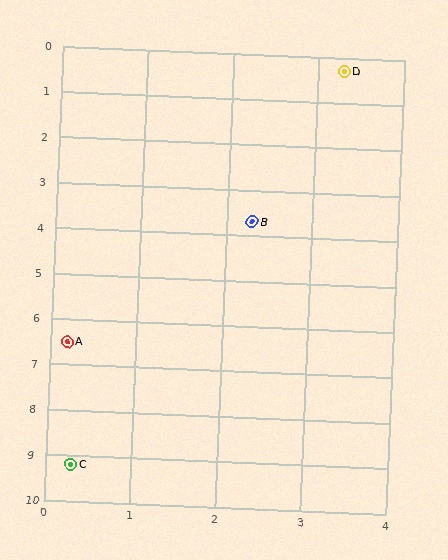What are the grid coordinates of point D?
Point D is at approximately (3.3, 0.3).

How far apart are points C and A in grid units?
Points C and A are about 2.7 grid units apart.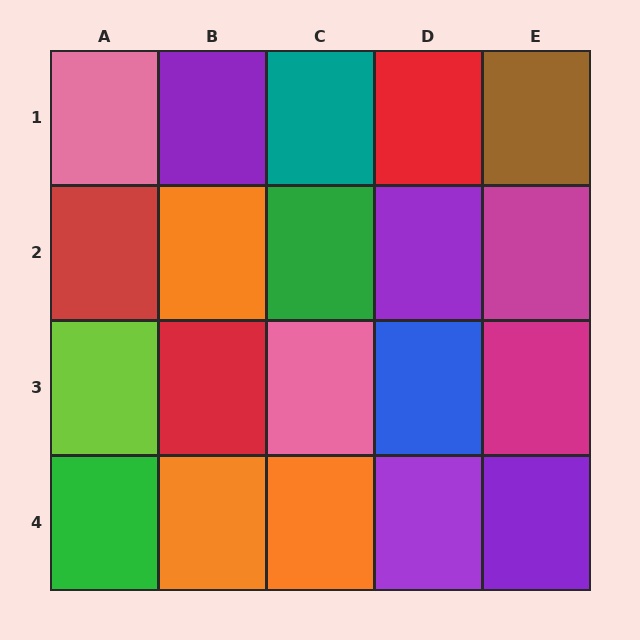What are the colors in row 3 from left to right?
Lime, red, pink, blue, magenta.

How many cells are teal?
1 cell is teal.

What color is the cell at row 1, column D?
Red.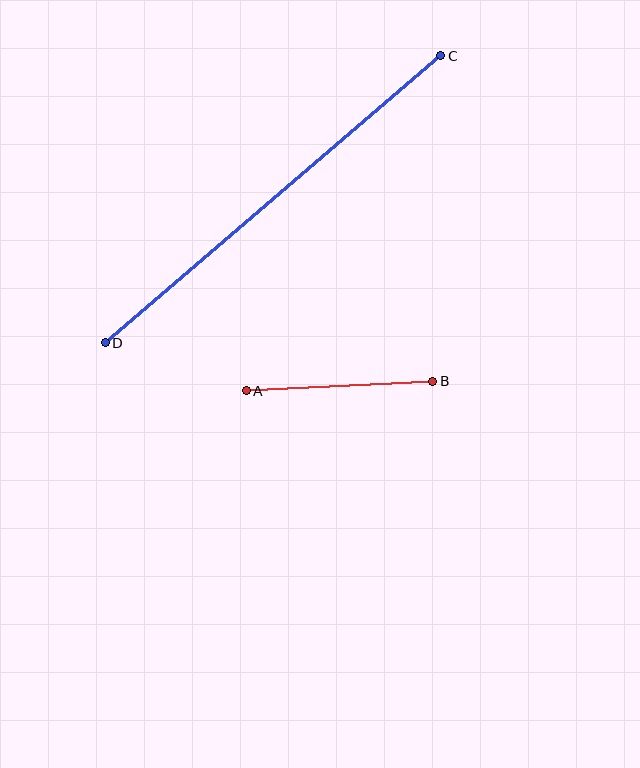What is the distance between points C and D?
The distance is approximately 442 pixels.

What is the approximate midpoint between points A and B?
The midpoint is at approximately (339, 386) pixels.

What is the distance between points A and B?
The distance is approximately 186 pixels.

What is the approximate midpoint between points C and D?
The midpoint is at approximately (273, 199) pixels.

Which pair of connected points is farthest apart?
Points C and D are farthest apart.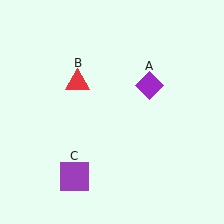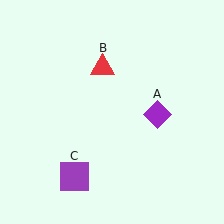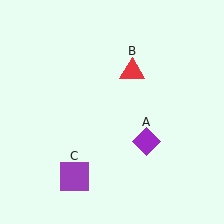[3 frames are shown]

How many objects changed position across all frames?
2 objects changed position: purple diamond (object A), red triangle (object B).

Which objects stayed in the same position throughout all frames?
Purple square (object C) remained stationary.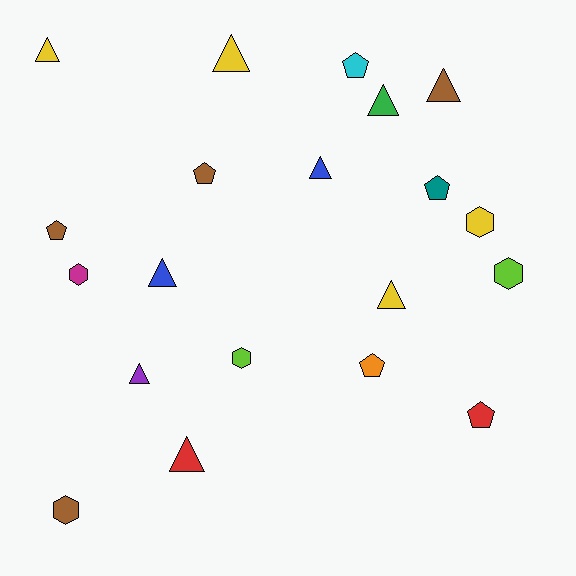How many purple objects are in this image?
There is 1 purple object.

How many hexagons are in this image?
There are 5 hexagons.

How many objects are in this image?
There are 20 objects.